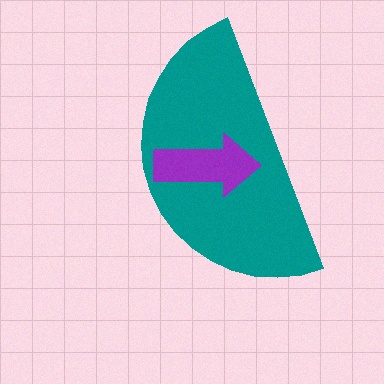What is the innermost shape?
The purple arrow.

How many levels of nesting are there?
2.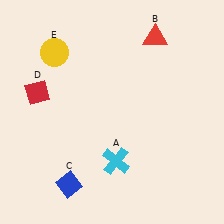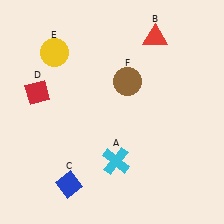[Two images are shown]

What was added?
A brown circle (F) was added in Image 2.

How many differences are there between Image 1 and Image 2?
There is 1 difference between the two images.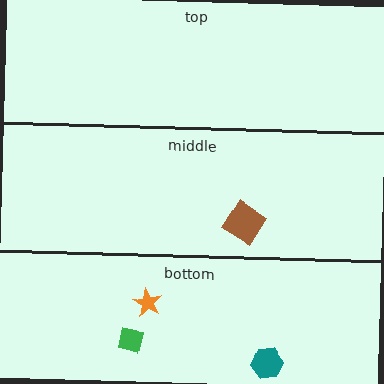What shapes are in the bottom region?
The orange star, the teal hexagon, the green square.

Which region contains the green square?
The bottom region.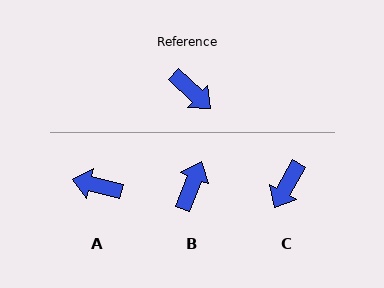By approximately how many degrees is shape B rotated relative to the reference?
Approximately 112 degrees counter-clockwise.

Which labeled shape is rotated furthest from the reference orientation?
A, about 152 degrees away.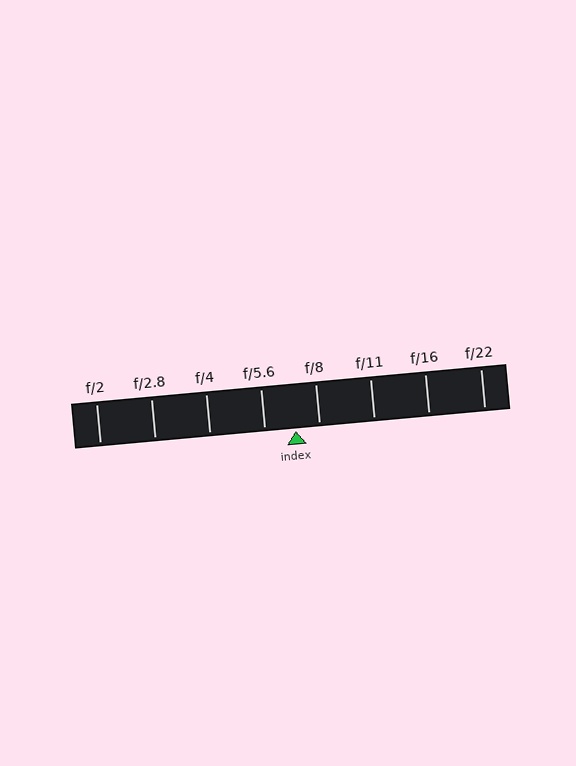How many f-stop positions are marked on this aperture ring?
There are 8 f-stop positions marked.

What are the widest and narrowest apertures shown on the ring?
The widest aperture shown is f/2 and the narrowest is f/22.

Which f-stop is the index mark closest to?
The index mark is closest to f/8.